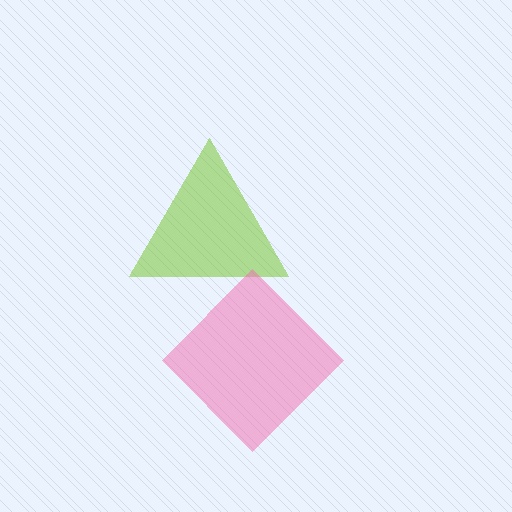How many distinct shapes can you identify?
There are 2 distinct shapes: a lime triangle, a pink diamond.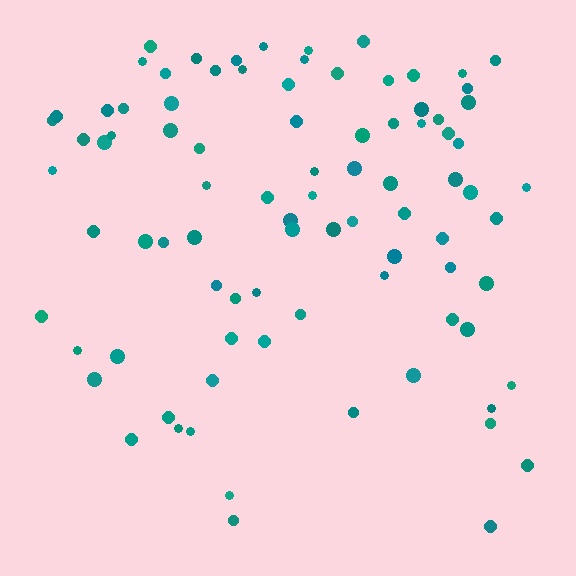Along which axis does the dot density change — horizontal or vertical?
Vertical.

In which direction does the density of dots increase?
From bottom to top, with the top side densest.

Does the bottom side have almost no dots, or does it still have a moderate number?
Still a moderate number, just noticeably fewer than the top.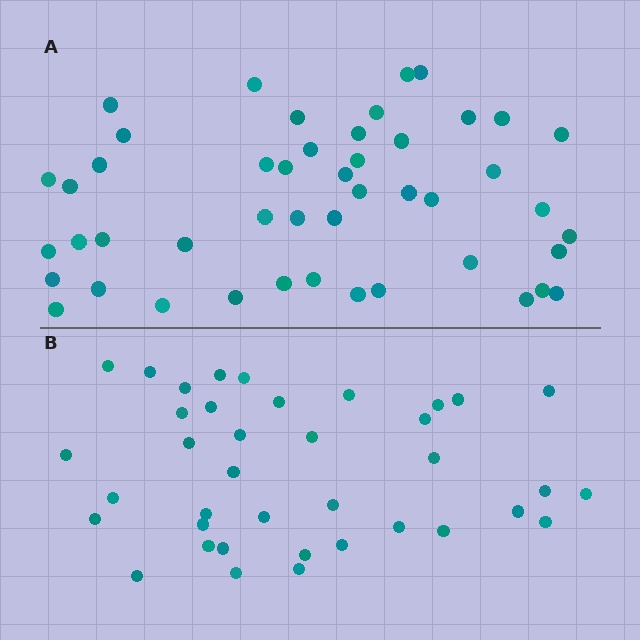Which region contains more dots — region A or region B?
Region A (the top region) has more dots.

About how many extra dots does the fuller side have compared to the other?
Region A has roughly 8 or so more dots than region B.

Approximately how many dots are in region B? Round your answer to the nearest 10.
About 40 dots. (The exact count is 38, which rounds to 40.)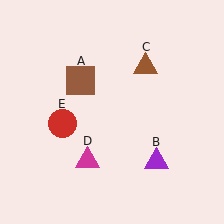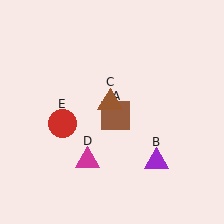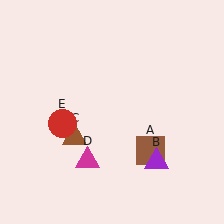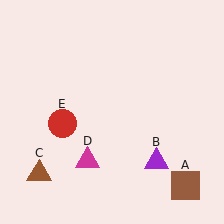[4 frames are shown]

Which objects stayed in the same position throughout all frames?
Purple triangle (object B) and magenta triangle (object D) and red circle (object E) remained stationary.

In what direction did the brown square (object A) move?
The brown square (object A) moved down and to the right.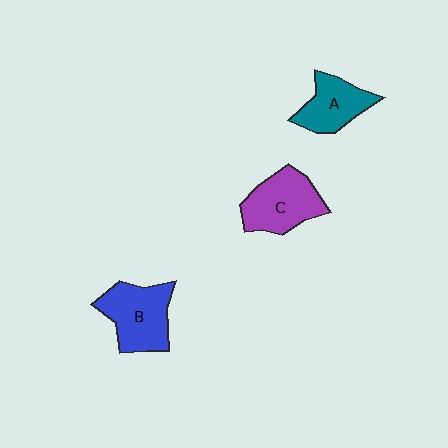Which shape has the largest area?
Shape B (blue).